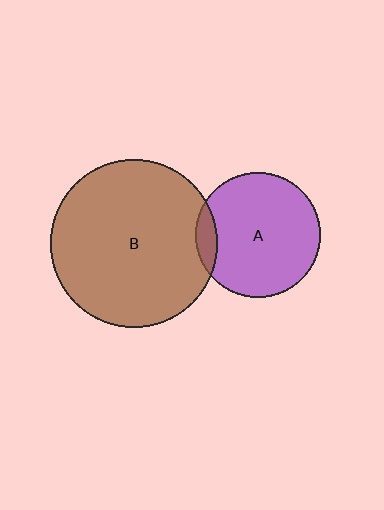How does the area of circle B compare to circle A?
Approximately 1.8 times.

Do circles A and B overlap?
Yes.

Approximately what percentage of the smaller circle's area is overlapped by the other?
Approximately 10%.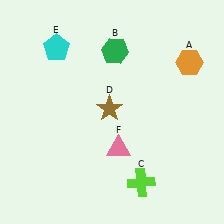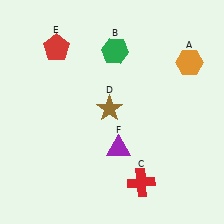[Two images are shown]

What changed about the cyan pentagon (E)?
In Image 1, E is cyan. In Image 2, it changed to red.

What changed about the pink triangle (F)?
In Image 1, F is pink. In Image 2, it changed to purple.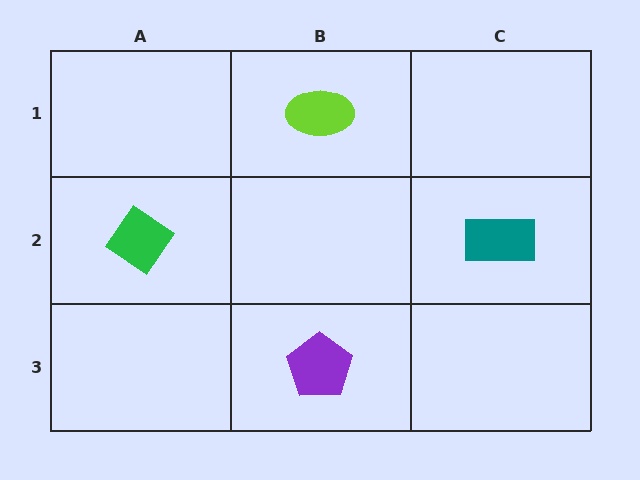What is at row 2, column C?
A teal rectangle.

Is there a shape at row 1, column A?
No, that cell is empty.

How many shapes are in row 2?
2 shapes.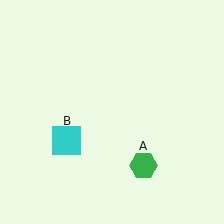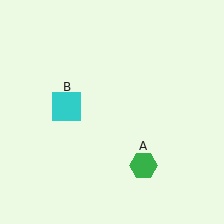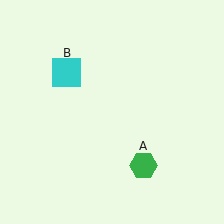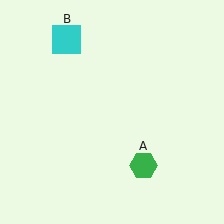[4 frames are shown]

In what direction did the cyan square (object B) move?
The cyan square (object B) moved up.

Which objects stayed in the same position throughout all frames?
Green hexagon (object A) remained stationary.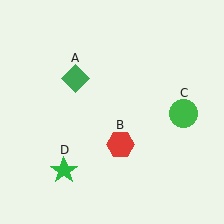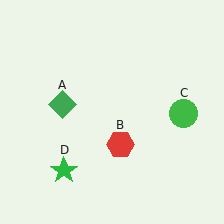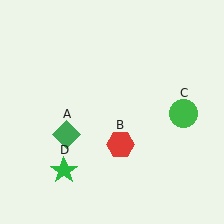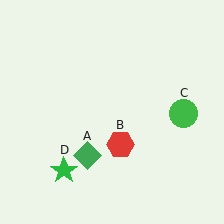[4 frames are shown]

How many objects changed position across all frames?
1 object changed position: green diamond (object A).